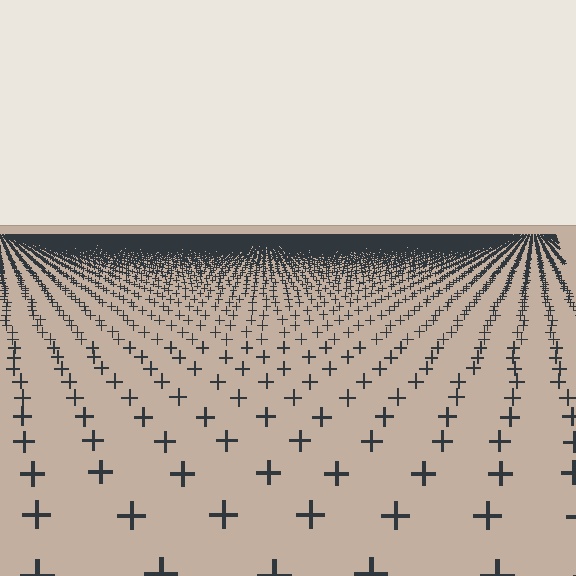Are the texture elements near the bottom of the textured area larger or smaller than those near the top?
Larger. Near the bottom, elements are closer to the viewer and appear at a bigger on-screen size.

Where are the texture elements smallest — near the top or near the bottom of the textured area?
Near the top.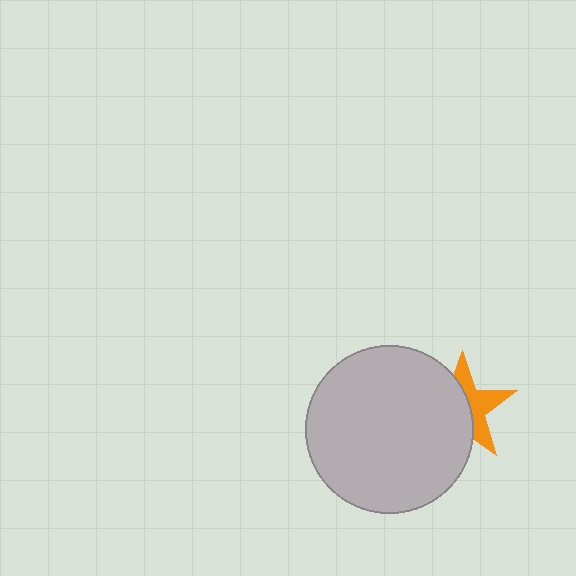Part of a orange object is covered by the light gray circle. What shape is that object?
It is a star.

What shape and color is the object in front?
The object in front is a light gray circle.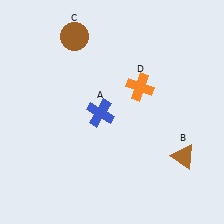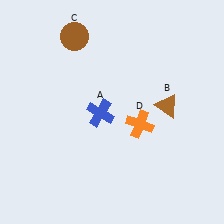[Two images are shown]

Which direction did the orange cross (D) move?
The orange cross (D) moved down.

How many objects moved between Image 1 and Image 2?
2 objects moved between the two images.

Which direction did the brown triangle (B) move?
The brown triangle (B) moved up.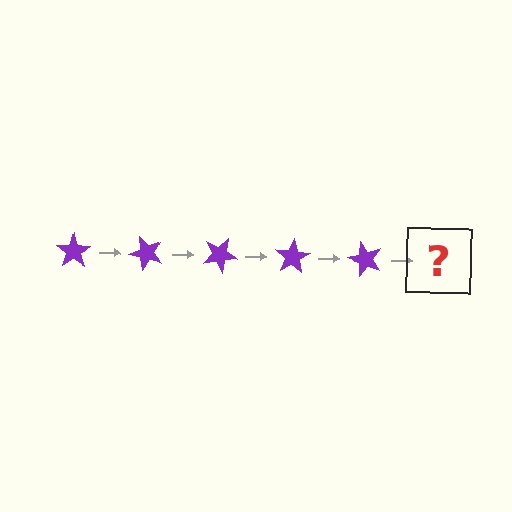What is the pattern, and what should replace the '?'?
The pattern is that the star rotates 50 degrees each step. The '?' should be a purple star rotated 250 degrees.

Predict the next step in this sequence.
The next step is a purple star rotated 250 degrees.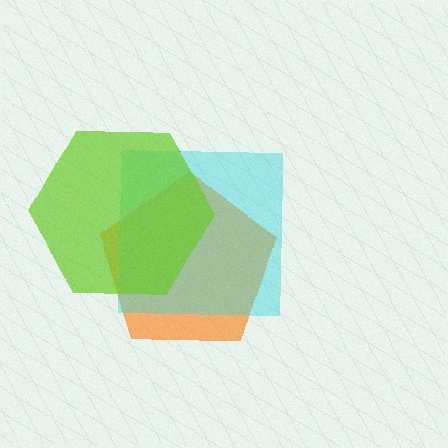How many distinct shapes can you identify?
There are 3 distinct shapes: an orange pentagon, a cyan square, a lime hexagon.